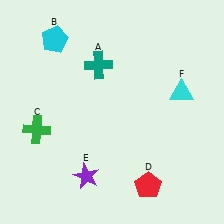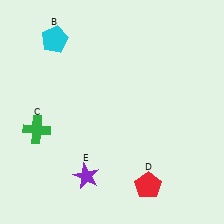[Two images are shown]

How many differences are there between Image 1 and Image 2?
There are 2 differences between the two images.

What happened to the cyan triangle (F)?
The cyan triangle (F) was removed in Image 2. It was in the top-right area of Image 1.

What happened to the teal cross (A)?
The teal cross (A) was removed in Image 2. It was in the top-left area of Image 1.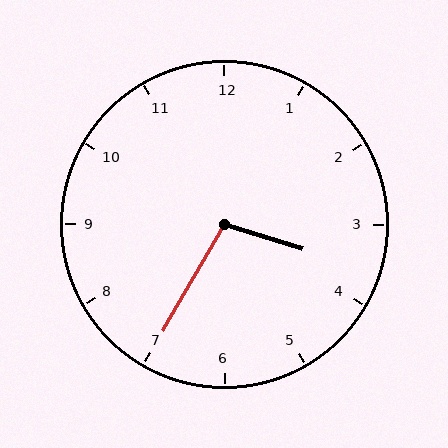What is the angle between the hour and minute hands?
Approximately 102 degrees.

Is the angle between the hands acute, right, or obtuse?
It is obtuse.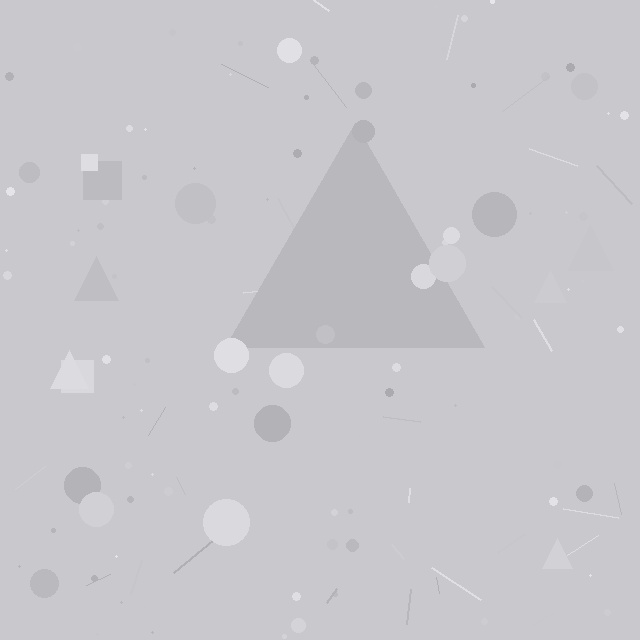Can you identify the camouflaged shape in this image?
The camouflaged shape is a triangle.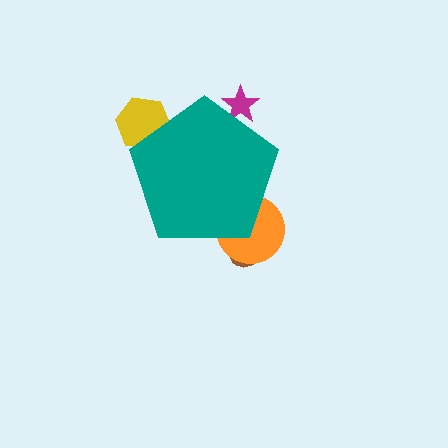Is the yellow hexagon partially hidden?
Yes, the yellow hexagon is partially hidden behind the teal pentagon.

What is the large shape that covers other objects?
A teal pentagon.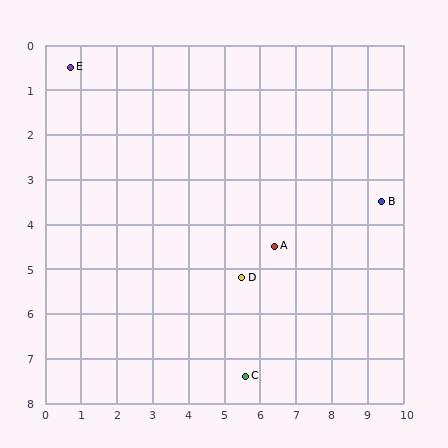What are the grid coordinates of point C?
Point C is at approximately (5.6, 7.4).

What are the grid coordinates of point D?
Point D is at approximately (5.5, 5.2).